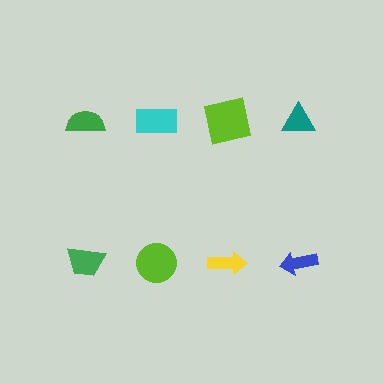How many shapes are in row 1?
4 shapes.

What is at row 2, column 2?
A lime circle.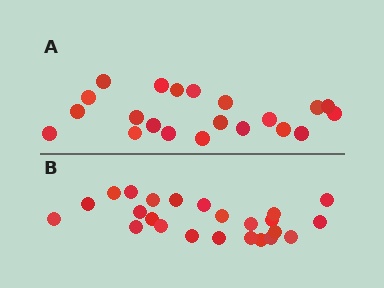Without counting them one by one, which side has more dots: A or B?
Region B (the bottom region) has more dots.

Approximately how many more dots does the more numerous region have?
Region B has just a few more — roughly 2 or 3 more dots than region A.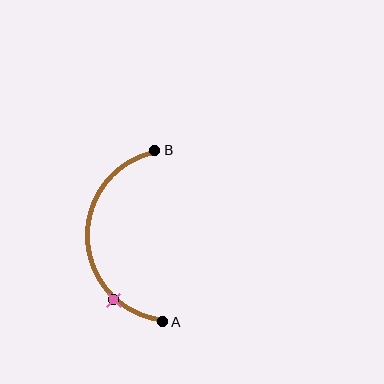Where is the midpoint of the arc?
The arc midpoint is the point on the curve farthest from the straight line joining A and B. It sits to the left of that line.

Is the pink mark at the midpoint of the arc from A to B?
No. The pink mark lies on the arc but is closer to endpoint A. The arc midpoint would be at the point on the curve equidistant along the arc from both A and B.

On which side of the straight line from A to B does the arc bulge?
The arc bulges to the left of the straight line connecting A and B.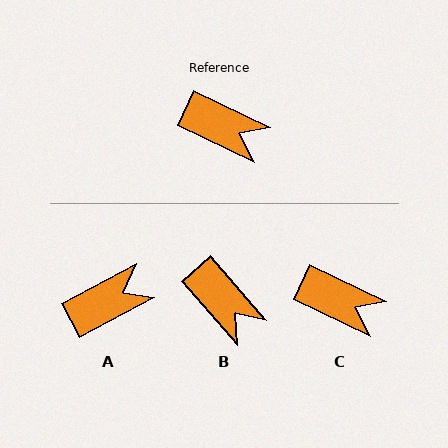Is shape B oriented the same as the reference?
No, it is off by about 23 degrees.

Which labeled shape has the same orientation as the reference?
C.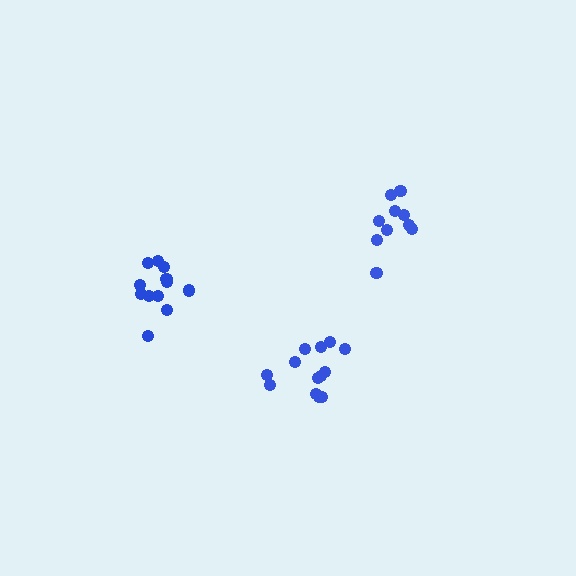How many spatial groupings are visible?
There are 3 spatial groupings.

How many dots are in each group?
Group 1: 10 dots, Group 2: 13 dots, Group 3: 12 dots (35 total).